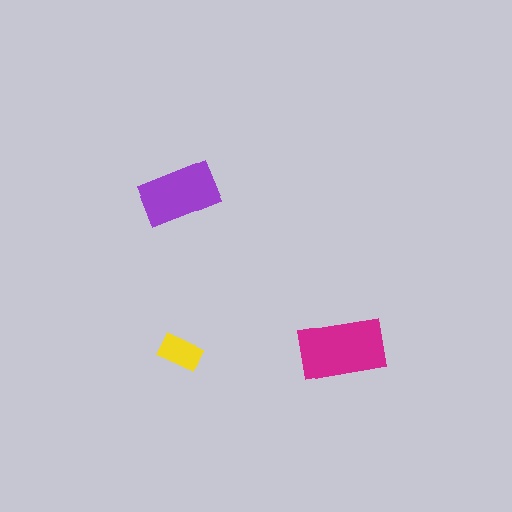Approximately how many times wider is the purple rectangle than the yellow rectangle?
About 2 times wider.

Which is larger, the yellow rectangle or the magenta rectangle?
The magenta one.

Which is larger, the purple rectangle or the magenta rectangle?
The magenta one.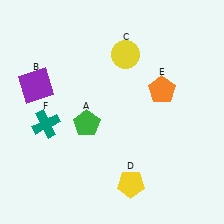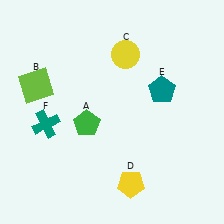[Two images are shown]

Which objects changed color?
B changed from purple to lime. E changed from orange to teal.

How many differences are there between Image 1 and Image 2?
There are 2 differences between the two images.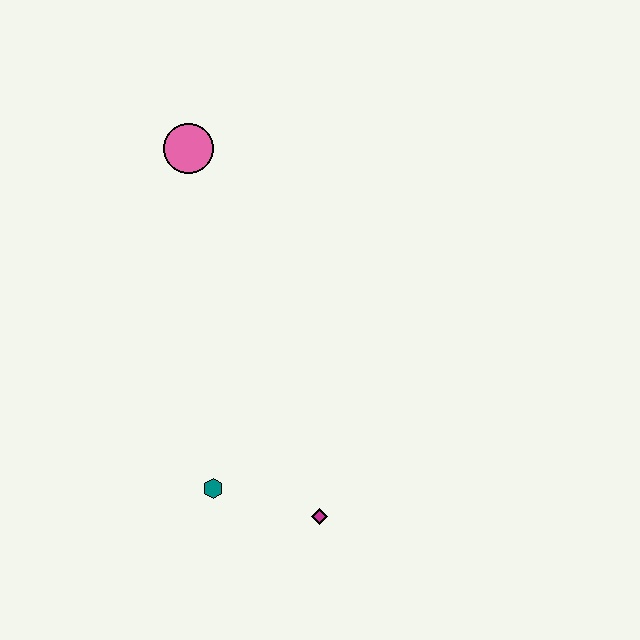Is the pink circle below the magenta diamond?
No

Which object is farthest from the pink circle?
The magenta diamond is farthest from the pink circle.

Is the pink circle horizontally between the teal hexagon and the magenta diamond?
No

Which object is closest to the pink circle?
The teal hexagon is closest to the pink circle.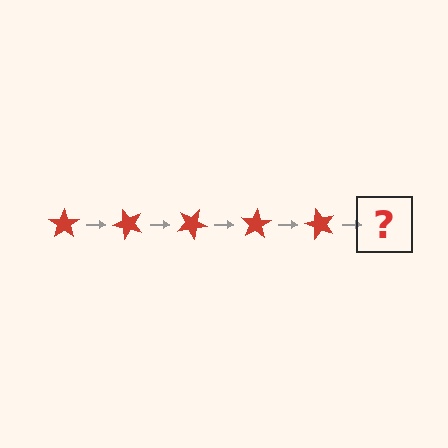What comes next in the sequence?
The next element should be a red star rotated 250 degrees.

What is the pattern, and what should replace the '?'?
The pattern is that the star rotates 50 degrees each step. The '?' should be a red star rotated 250 degrees.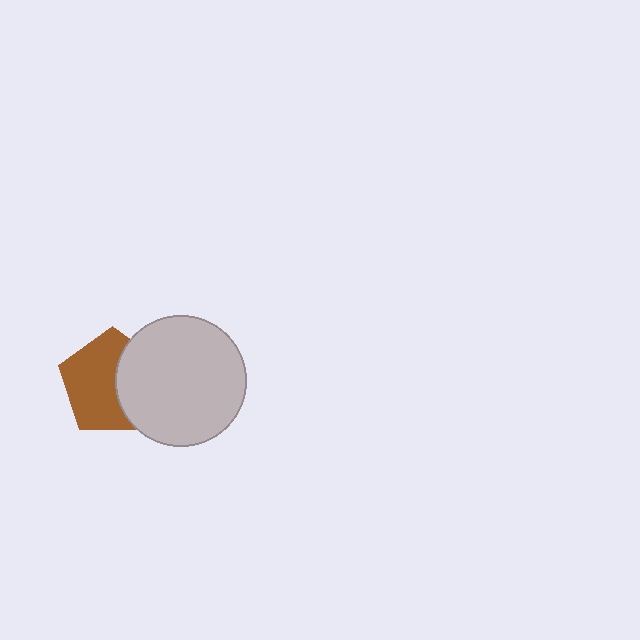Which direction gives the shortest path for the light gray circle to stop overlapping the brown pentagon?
Moving right gives the shortest separation.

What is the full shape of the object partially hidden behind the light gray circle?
The partially hidden object is a brown pentagon.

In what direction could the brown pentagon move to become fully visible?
The brown pentagon could move left. That would shift it out from behind the light gray circle entirely.